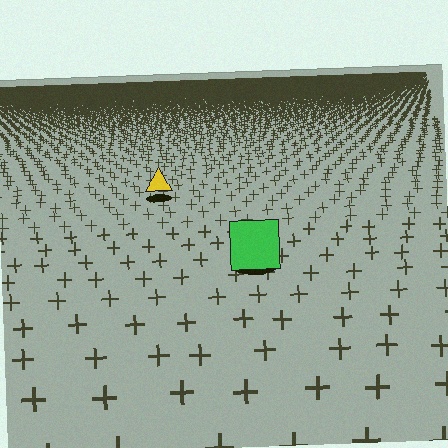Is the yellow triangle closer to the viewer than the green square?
No. The green square is closer — you can tell from the texture gradient: the ground texture is coarser near it.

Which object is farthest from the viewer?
The yellow triangle is farthest from the viewer. It appears smaller and the ground texture around it is denser.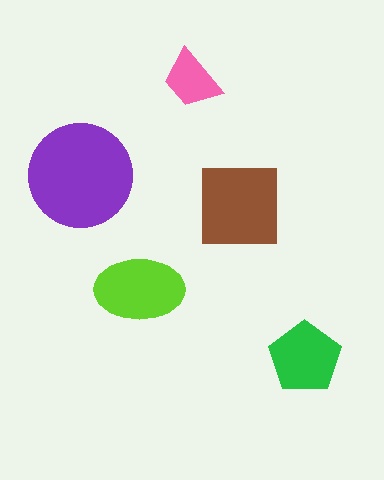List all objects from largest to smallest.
The purple circle, the brown square, the lime ellipse, the green pentagon, the pink trapezoid.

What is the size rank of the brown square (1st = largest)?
2nd.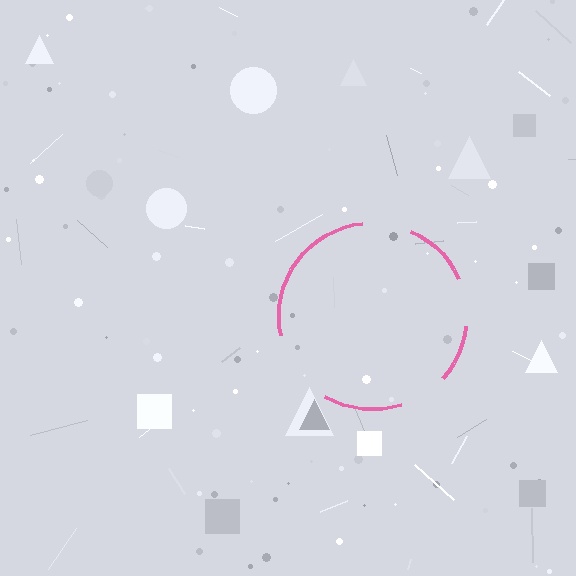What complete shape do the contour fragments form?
The contour fragments form a circle.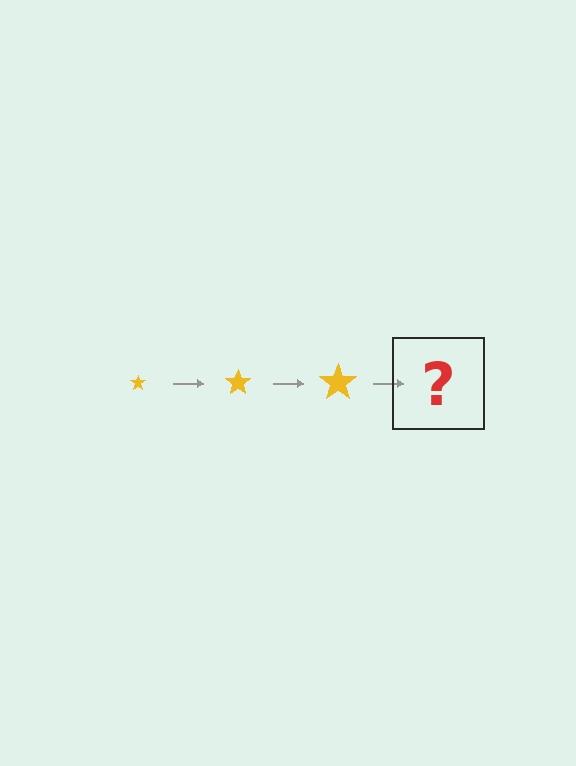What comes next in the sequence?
The next element should be a yellow star, larger than the previous one.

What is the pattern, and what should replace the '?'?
The pattern is that the star gets progressively larger each step. The '?' should be a yellow star, larger than the previous one.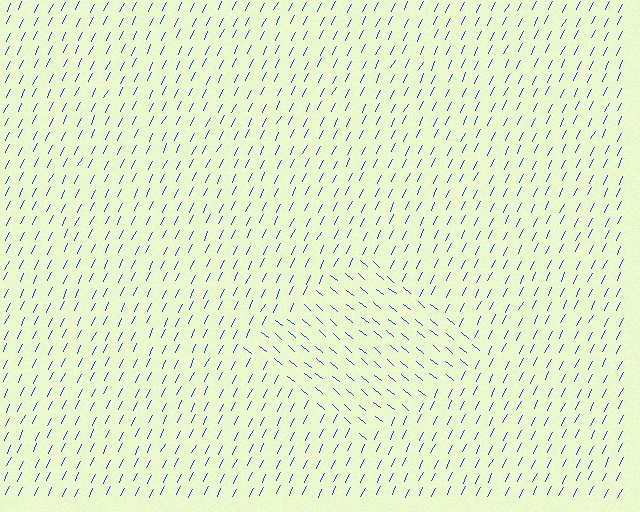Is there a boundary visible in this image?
Yes, there is a texture boundary formed by a change in line orientation.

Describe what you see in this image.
The image is filled with small blue line segments. A diamond region in the image has lines oriented differently from the surrounding lines, creating a visible texture boundary.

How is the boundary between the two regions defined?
The boundary is defined purely by a change in line orientation (approximately 76 degrees difference). All lines are the same color and thickness.